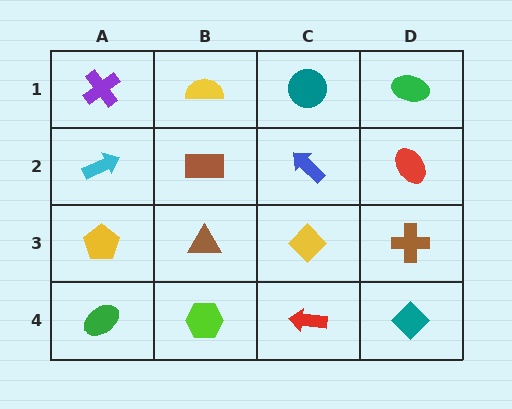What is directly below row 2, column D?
A brown cross.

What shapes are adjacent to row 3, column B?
A brown rectangle (row 2, column B), a lime hexagon (row 4, column B), a yellow pentagon (row 3, column A), a yellow diamond (row 3, column C).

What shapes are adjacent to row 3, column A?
A cyan arrow (row 2, column A), a green ellipse (row 4, column A), a brown triangle (row 3, column B).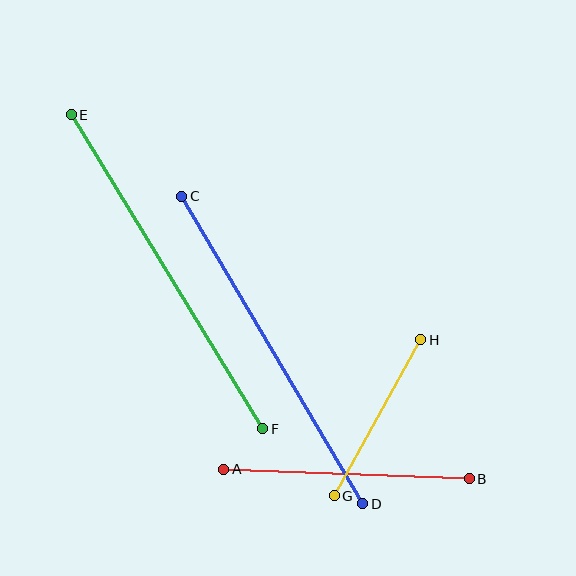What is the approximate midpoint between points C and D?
The midpoint is at approximately (272, 350) pixels.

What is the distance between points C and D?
The distance is approximately 357 pixels.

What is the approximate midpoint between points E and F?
The midpoint is at approximately (167, 272) pixels.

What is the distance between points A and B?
The distance is approximately 246 pixels.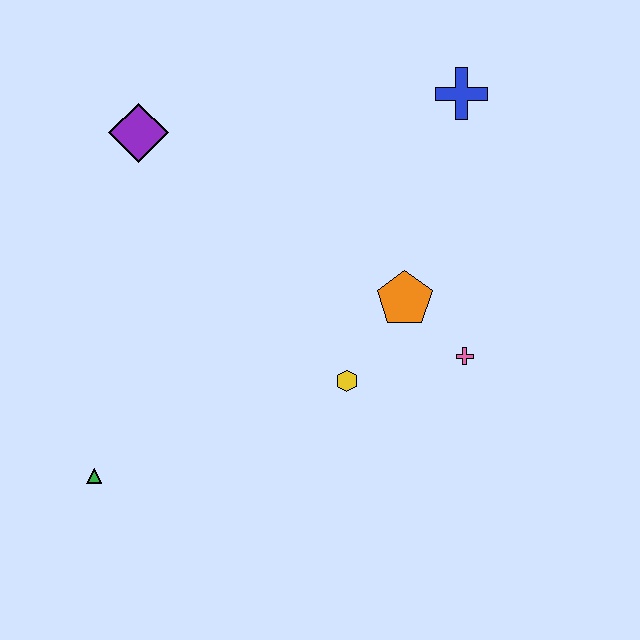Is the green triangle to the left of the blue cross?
Yes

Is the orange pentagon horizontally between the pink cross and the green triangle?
Yes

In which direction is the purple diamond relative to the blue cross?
The purple diamond is to the left of the blue cross.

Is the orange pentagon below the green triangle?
No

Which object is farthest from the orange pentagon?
The green triangle is farthest from the orange pentagon.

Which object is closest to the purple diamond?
The orange pentagon is closest to the purple diamond.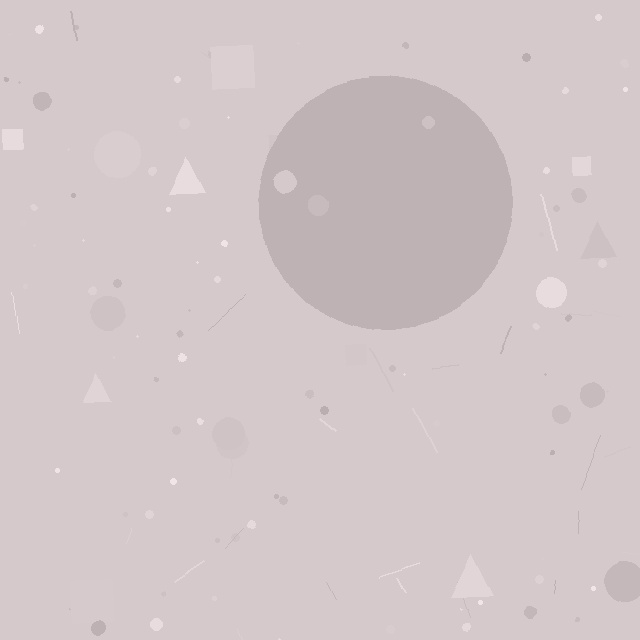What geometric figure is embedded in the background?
A circle is embedded in the background.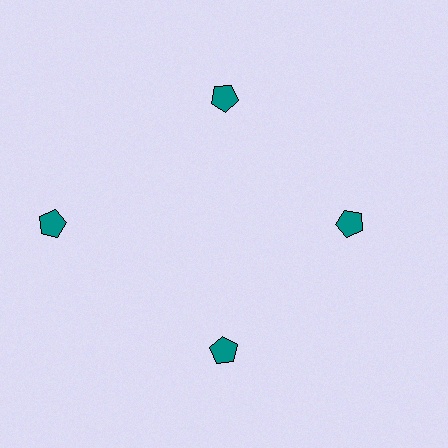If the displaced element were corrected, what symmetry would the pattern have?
It would have 4-fold rotational symmetry — the pattern would map onto itself every 90 degrees.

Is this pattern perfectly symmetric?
No. The 4 teal pentagons are arranged in a ring, but one element near the 9 o'clock position is pushed outward from the center, breaking the 4-fold rotational symmetry.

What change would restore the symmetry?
The symmetry would be restored by moving it inward, back onto the ring so that all 4 pentagons sit at equal angles and equal distance from the center.